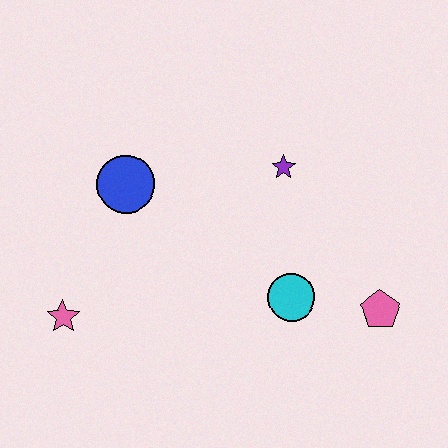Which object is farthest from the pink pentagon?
The pink star is farthest from the pink pentagon.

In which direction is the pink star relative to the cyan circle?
The pink star is to the left of the cyan circle.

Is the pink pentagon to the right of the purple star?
Yes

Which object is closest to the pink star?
The blue circle is closest to the pink star.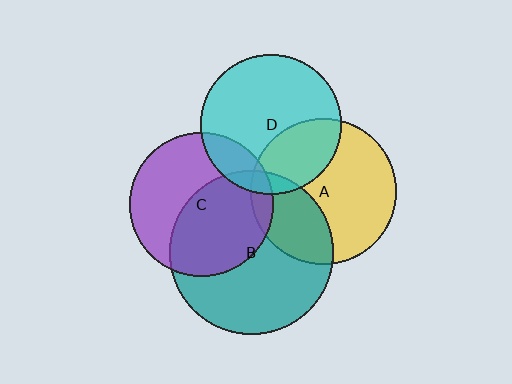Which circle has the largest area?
Circle B (teal).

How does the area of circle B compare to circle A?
Approximately 1.3 times.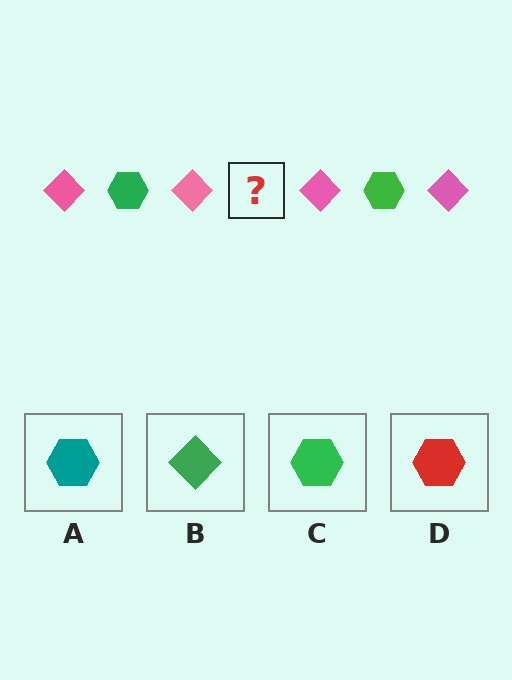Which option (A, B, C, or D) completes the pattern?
C.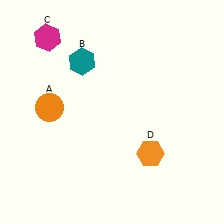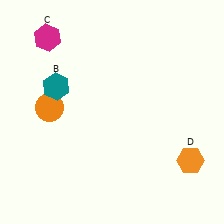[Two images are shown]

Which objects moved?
The objects that moved are: the teal hexagon (B), the orange hexagon (D).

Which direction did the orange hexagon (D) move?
The orange hexagon (D) moved right.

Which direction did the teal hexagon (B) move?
The teal hexagon (B) moved left.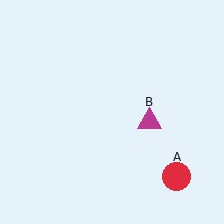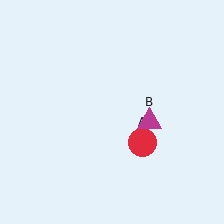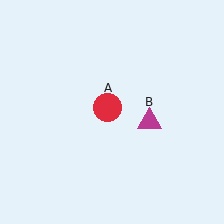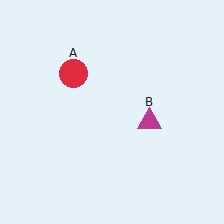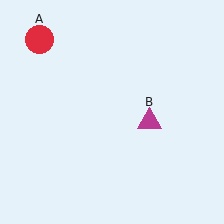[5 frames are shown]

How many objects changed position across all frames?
1 object changed position: red circle (object A).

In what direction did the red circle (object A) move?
The red circle (object A) moved up and to the left.